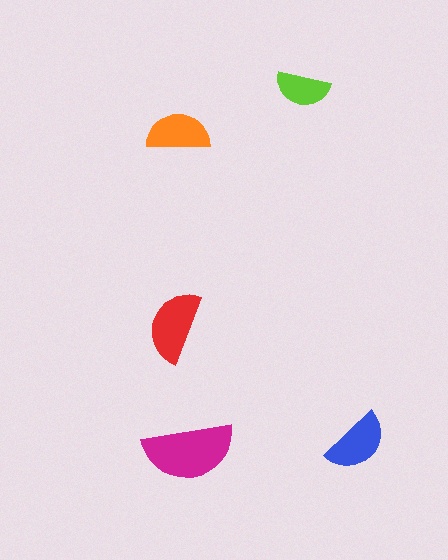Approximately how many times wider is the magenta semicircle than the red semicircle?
About 1.5 times wider.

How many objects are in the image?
There are 5 objects in the image.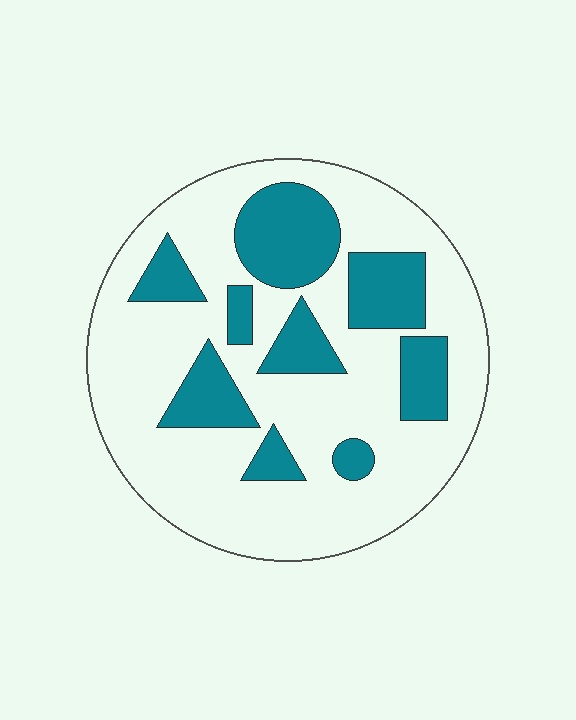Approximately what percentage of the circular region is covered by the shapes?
Approximately 30%.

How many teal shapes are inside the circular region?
9.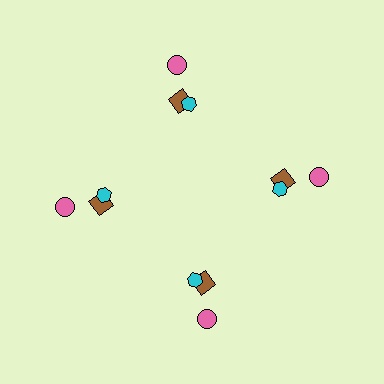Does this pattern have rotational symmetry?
Yes, this pattern has 4-fold rotational symmetry. It looks the same after rotating 90 degrees around the center.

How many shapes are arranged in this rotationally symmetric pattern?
There are 12 shapes, arranged in 4 groups of 3.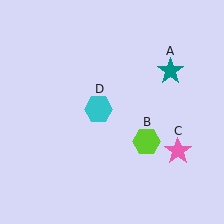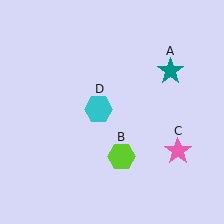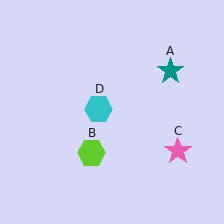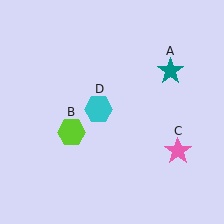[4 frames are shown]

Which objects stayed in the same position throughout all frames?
Teal star (object A) and pink star (object C) and cyan hexagon (object D) remained stationary.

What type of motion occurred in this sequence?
The lime hexagon (object B) rotated clockwise around the center of the scene.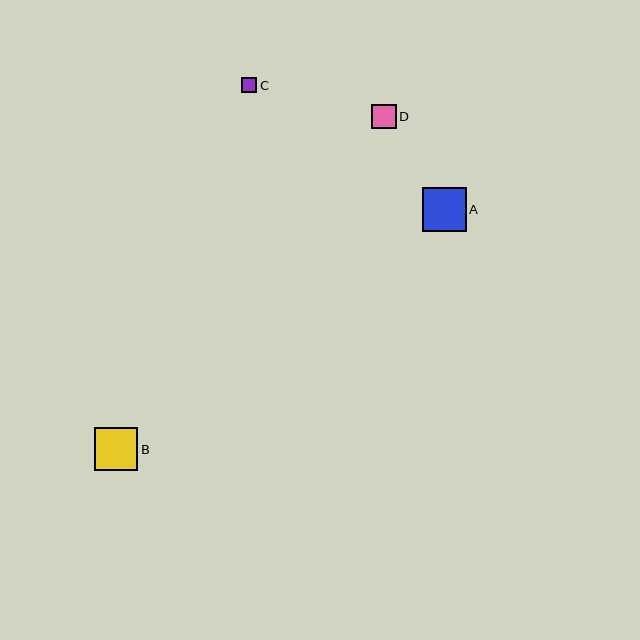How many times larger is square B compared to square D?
Square B is approximately 1.8 times the size of square D.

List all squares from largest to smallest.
From largest to smallest: A, B, D, C.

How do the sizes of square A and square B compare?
Square A and square B are approximately the same size.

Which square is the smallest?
Square C is the smallest with a size of approximately 16 pixels.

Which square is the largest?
Square A is the largest with a size of approximately 44 pixels.